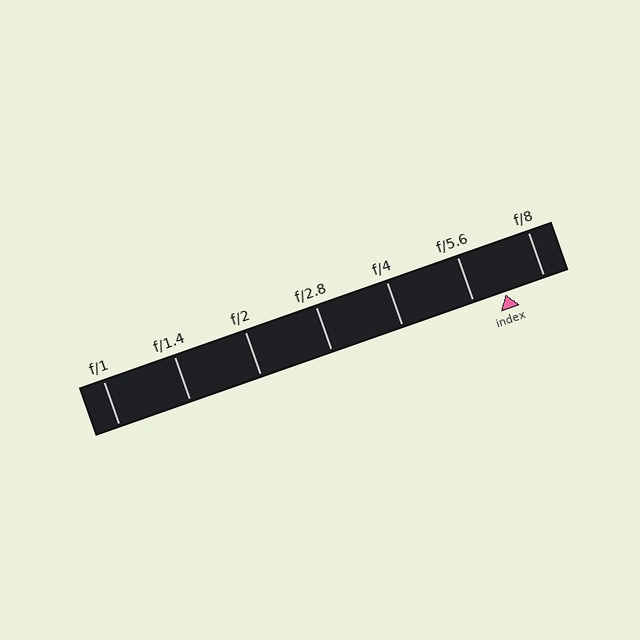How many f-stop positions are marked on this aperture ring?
There are 7 f-stop positions marked.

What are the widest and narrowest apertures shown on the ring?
The widest aperture shown is f/1 and the narrowest is f/8.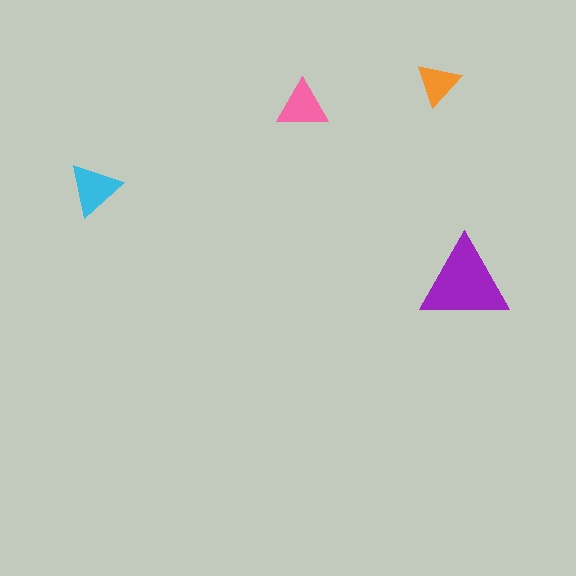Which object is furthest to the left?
The cyan triangle is leftmost.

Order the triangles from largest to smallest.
the purple one, the cyan one, the pink one, the orange one.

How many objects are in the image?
There are 4 objects in the image.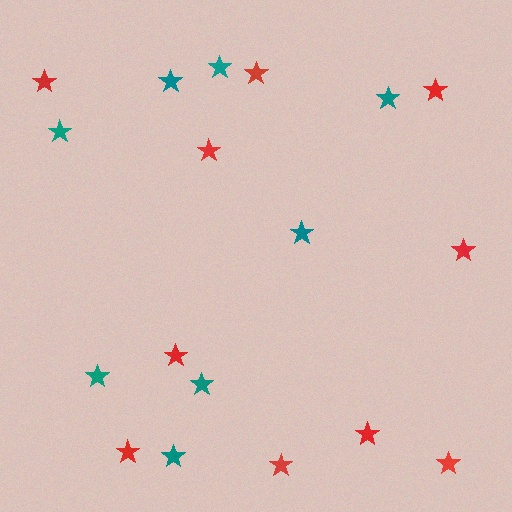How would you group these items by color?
There are 2 groups: one group of teal stars (8) and one group of red stars (10).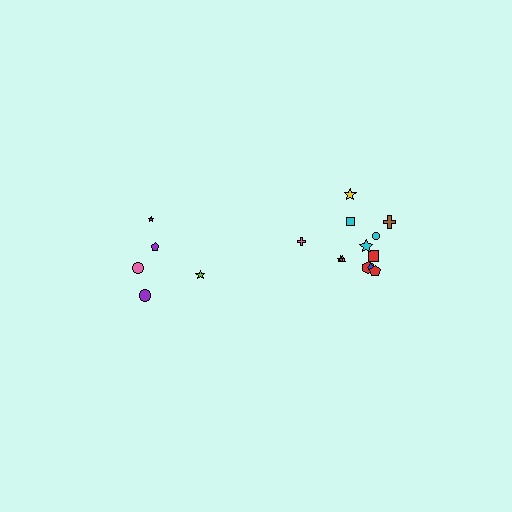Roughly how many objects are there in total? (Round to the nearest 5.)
Roughly 15 objects in total.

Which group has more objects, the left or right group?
The right group.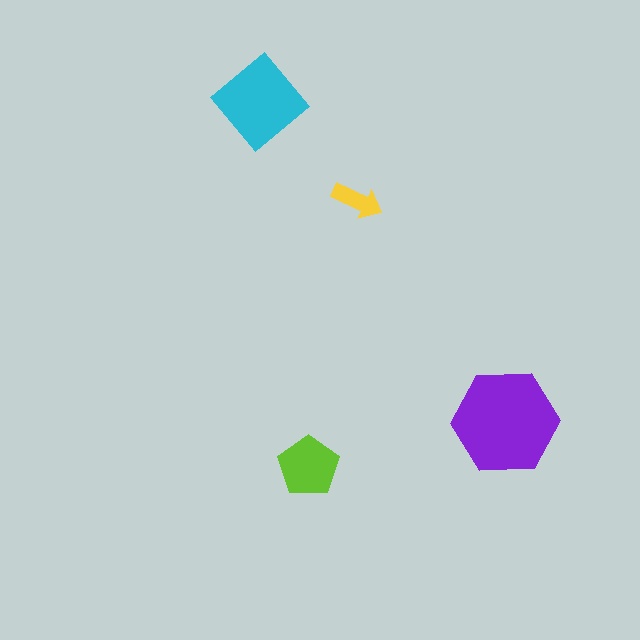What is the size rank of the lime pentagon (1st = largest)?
3rd.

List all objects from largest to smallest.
The purple hexagon, the cyan diamond, the lime pentagon, the yellow arrow.